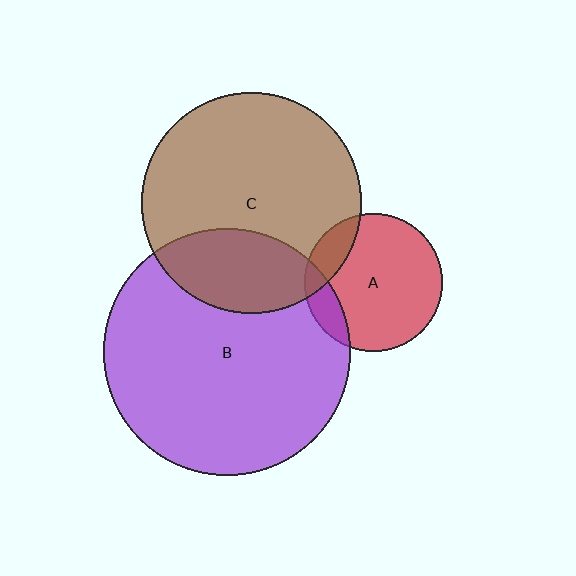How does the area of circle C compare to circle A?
Approximately 2.6 times.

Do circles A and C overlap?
Yes.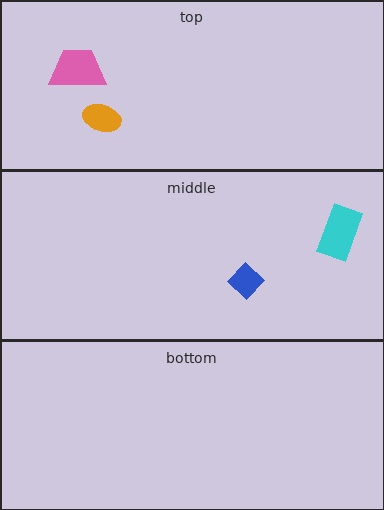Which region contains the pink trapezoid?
The top region.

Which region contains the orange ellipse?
The top region.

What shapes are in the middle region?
The cyan rectangle, the blue diamond.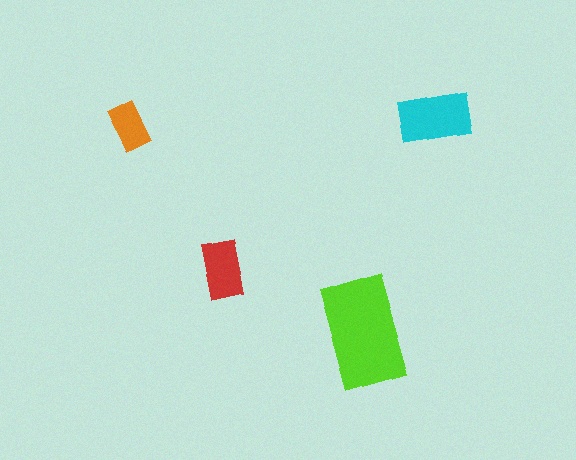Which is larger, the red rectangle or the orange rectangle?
The red one.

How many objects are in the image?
There are 4 objects in the image.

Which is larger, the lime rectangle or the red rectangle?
The lime one.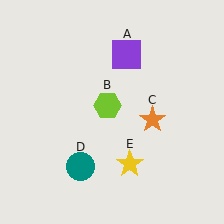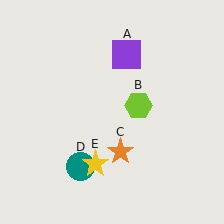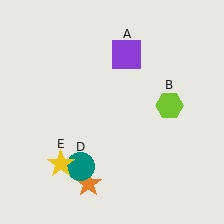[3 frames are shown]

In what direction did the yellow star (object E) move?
The yellow star (object E) moved left.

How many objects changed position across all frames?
3 objects changed position: lime hexagon (object B), orange star (object C), yellow star (object E).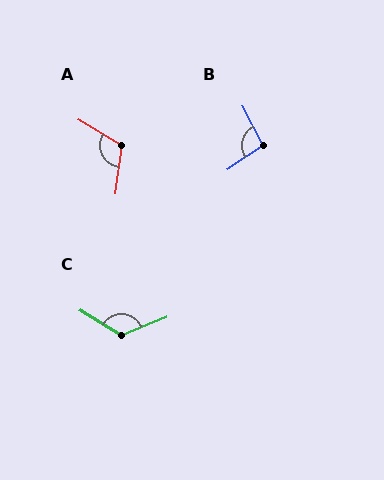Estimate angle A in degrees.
Approximately 114 degrees.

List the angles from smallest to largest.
B (96°), A (114°), C (126°).